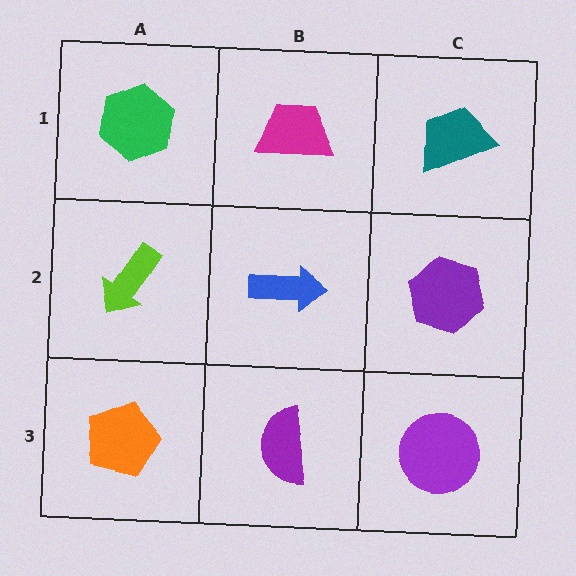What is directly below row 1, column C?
A purple hexagon.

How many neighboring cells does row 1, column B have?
3.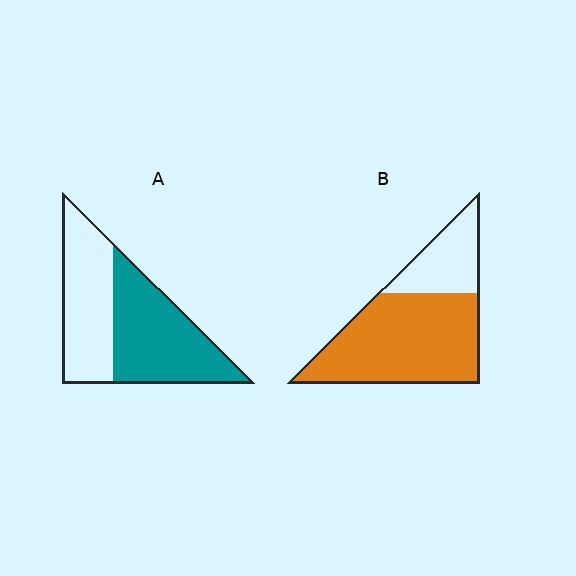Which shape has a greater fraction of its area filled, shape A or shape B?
Shape B.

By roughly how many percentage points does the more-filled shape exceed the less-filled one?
By roughly 20 percentage points (B over A).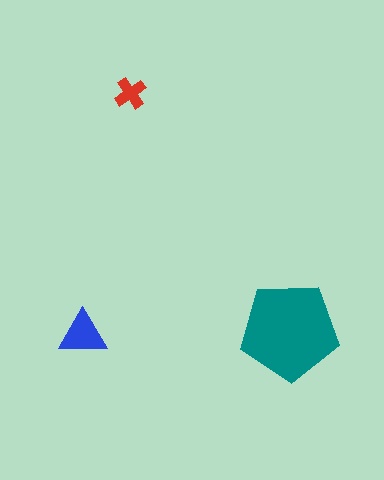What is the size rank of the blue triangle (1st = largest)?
2nd.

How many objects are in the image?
There are 3 objects in the image.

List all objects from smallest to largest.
The red cross, the blue triangle, the teal pentagon.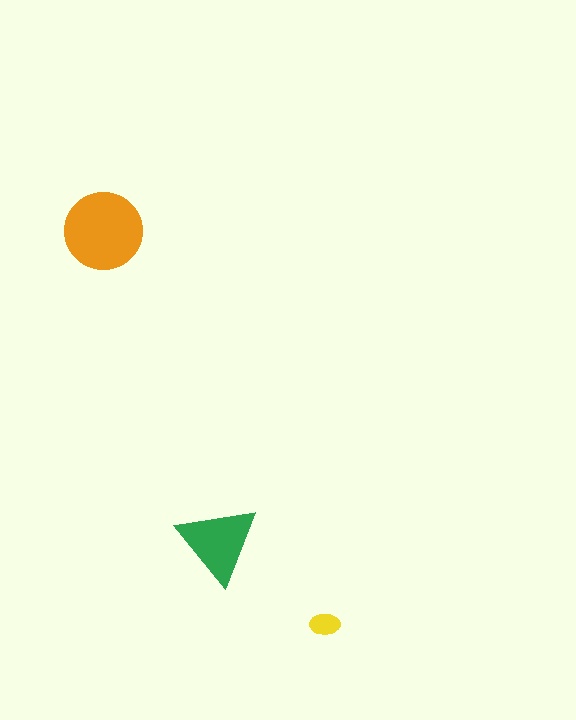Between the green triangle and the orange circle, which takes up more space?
The orange circle.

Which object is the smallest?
The yellow ellipse.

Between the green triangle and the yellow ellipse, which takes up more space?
The green triangle.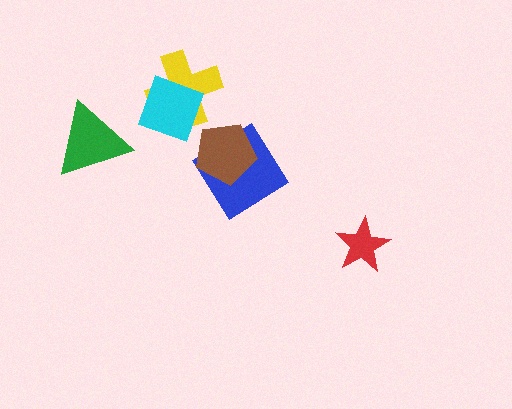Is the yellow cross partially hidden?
Yes, it is partially covered by another shape.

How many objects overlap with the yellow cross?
1 object overlaps with the yellow cross.